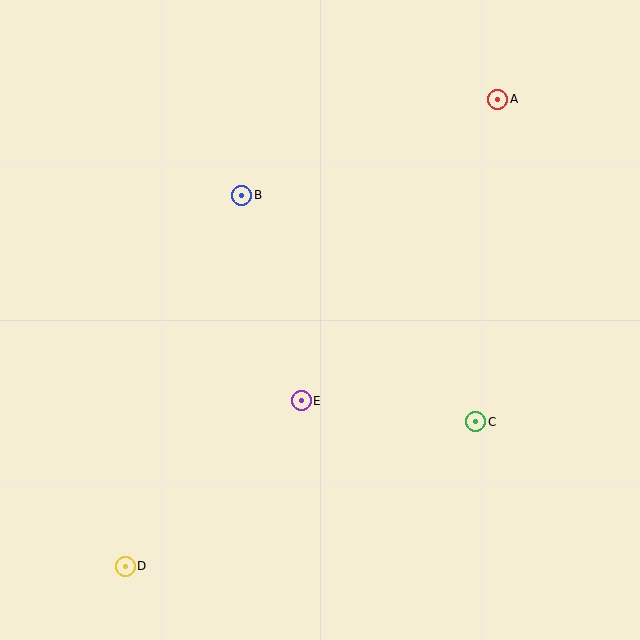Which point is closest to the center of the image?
Point E at (301, 401) is closest to the center.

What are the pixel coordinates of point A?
Point A is at (498, 99).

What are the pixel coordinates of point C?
Point C is at (476, 422).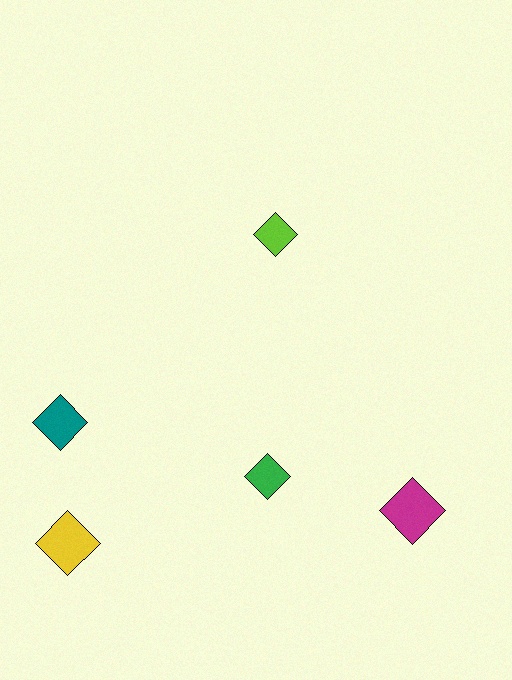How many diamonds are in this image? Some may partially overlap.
There are 5 diamonds.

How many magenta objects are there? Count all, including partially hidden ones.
There is 1 magenta object.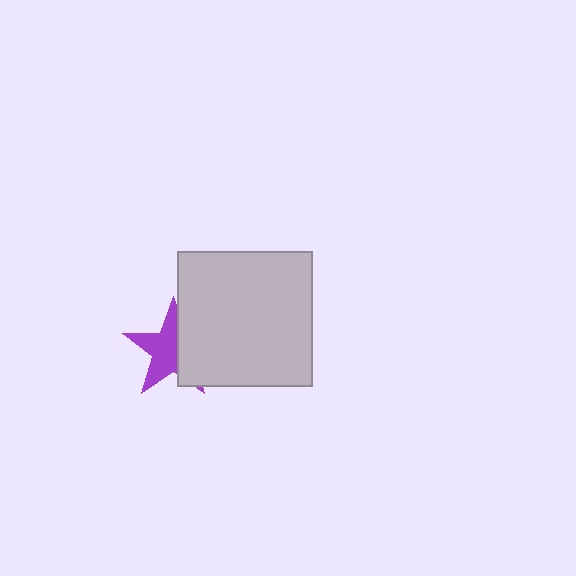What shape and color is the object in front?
The object in front is a light gray square.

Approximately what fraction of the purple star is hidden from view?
Roughly 40% of the purple star is hidden behind the light gray square.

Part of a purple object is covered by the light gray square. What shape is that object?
It is a star.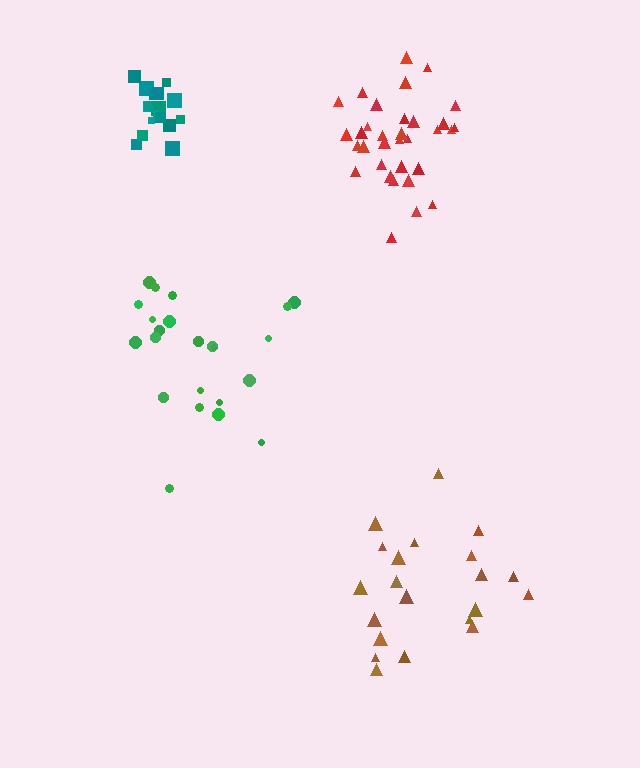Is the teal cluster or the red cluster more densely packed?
Red.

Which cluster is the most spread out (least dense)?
Brown.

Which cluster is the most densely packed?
Red.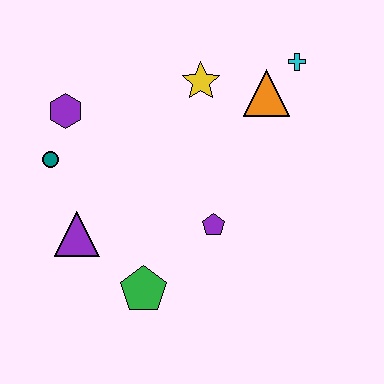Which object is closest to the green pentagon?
The purple triangle is closest to the green pentagon.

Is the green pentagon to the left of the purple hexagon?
No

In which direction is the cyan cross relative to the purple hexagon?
The cyan cross is to the right of the purple hexagon.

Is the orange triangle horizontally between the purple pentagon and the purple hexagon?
No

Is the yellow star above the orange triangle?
Yes